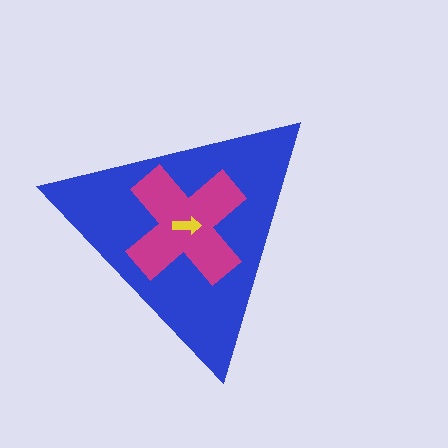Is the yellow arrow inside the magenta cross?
Yes.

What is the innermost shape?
The yellow arrow.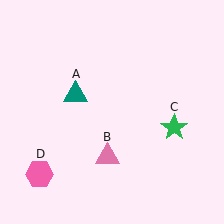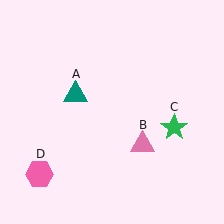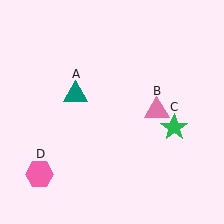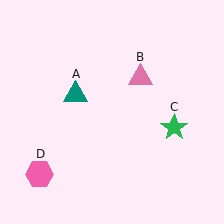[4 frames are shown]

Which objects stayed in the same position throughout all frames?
Teal triangle (object A) and green star (object C) and pink hexagon (object D) remained stationary.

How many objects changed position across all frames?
1 object changed position: pink triangle (object B).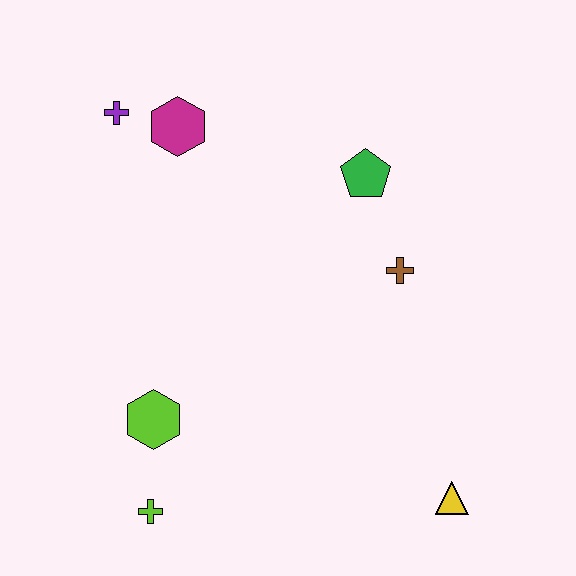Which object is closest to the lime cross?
The lime hexagon is closest to the lime cross.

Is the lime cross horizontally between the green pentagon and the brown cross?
No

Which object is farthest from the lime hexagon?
The green pentagon is farthest from the lime hexagon.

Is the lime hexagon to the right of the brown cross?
No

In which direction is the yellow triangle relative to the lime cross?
The yellow triangle is to the right of the lime cross.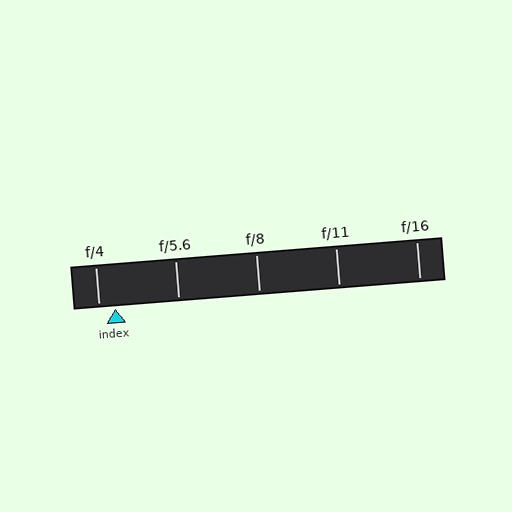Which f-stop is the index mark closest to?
The index mark is closest to f/4.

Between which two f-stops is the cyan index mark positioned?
The index mark is between f/4 and f/5.6.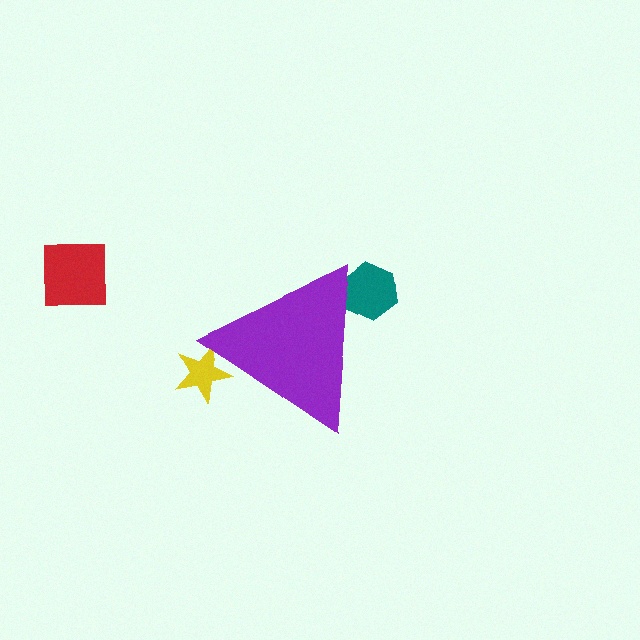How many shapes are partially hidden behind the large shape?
2 shapes are partially hidden.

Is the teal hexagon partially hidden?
Yes, the teal hexagon is partially hidden behind the purple triangle.